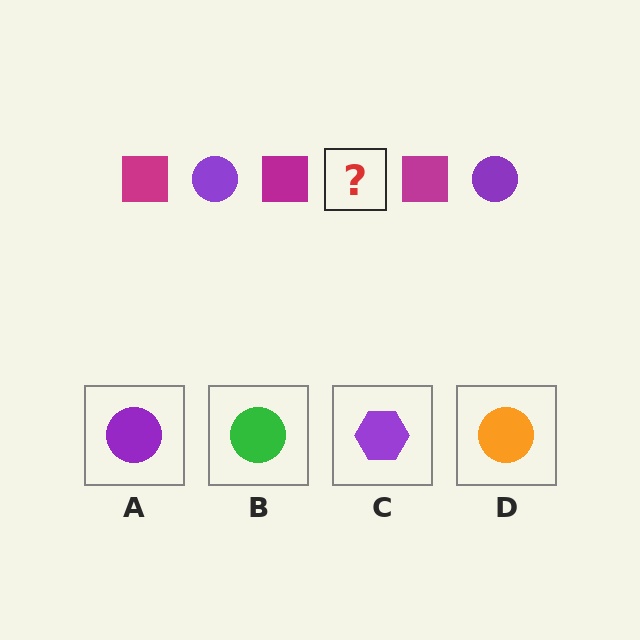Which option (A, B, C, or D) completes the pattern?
A.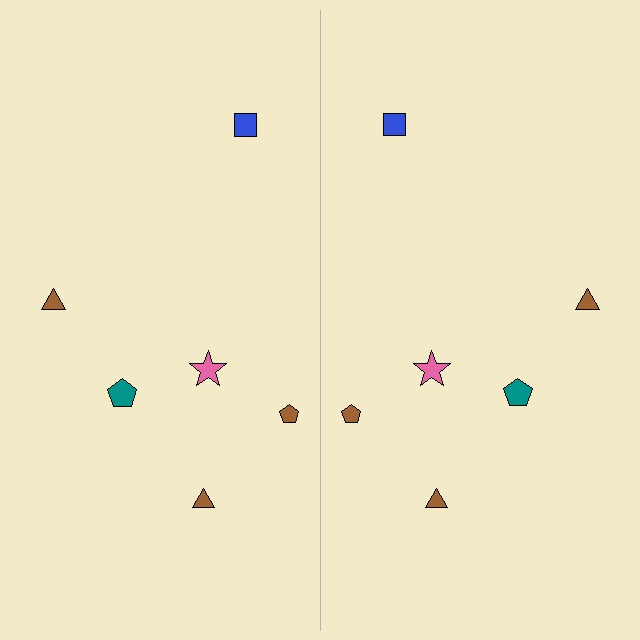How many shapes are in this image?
There are 12 shapes in this image.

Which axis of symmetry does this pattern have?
The pattern has a vertical axis of symmetry running through the center of the image.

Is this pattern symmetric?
Yes, this pattern has bilateral (reflection) symmetry.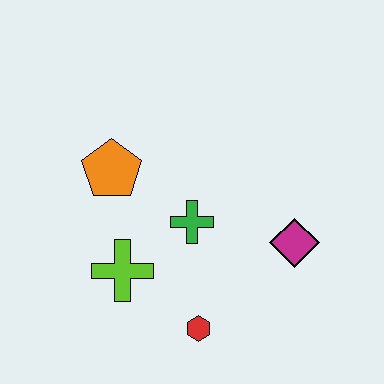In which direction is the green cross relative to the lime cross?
The green cross is to the right of the lime cross.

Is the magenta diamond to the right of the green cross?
Yes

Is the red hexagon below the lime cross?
Yes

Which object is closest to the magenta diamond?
The green cross is closest to the magenta diamond.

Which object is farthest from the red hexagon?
The orange pentagon is farthest from the red hexagon.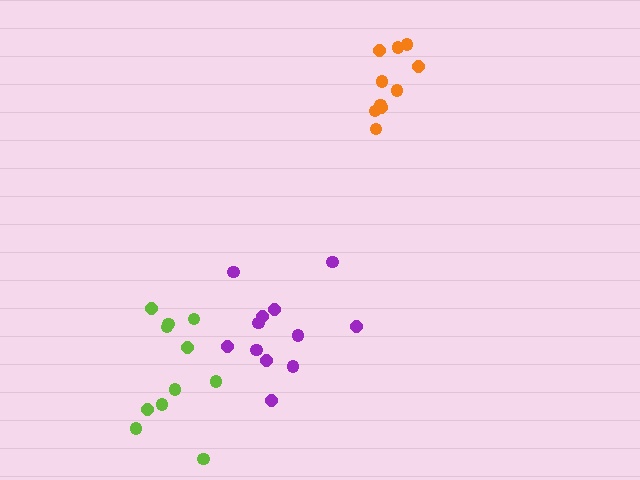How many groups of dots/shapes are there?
There are 3 groups.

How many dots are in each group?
Group 1: 12 dots, Group 2: 10 dots, Group 3: 11 dots (33 total).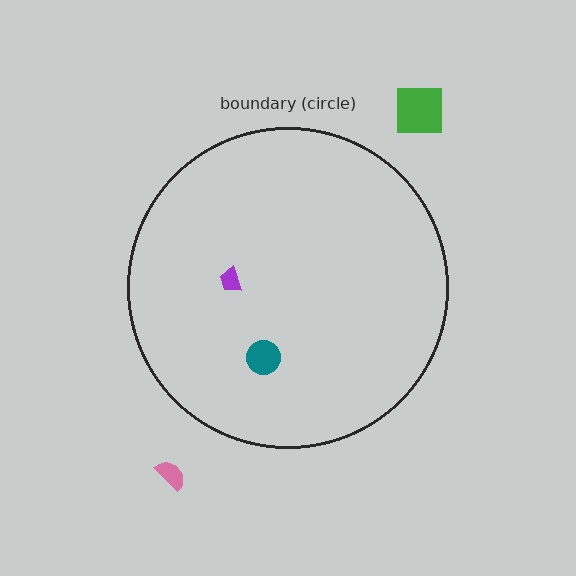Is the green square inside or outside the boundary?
Outside.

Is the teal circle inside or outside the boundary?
Inside.